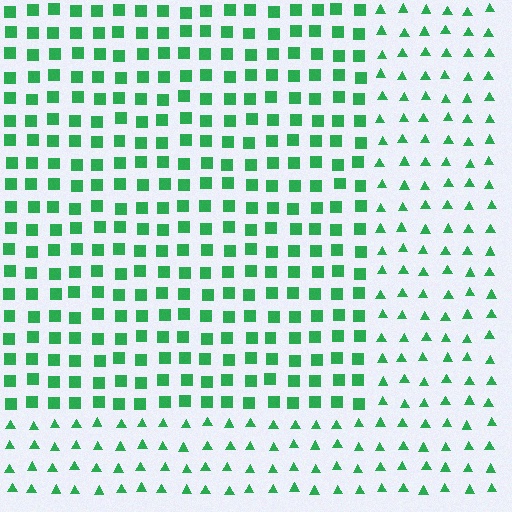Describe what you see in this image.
The image is filled with small green elements arranged in a uniform grid. A rectangle-shaped region contains squares, while the surrounding area contains triangles. The boundary is defined purely by the change in element shape.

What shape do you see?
I see a rectangle.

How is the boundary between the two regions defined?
The boundary is defined by a change in element shape: squares inside vs. triangles outside. All elements share the same color and spacing.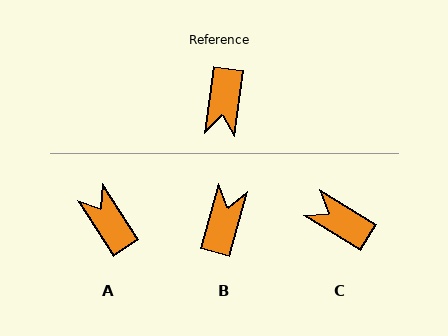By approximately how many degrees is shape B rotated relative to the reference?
Approximately 172 degrees counter-clockwise.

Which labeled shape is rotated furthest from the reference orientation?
B, about 172 degrees away.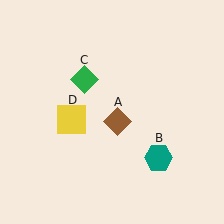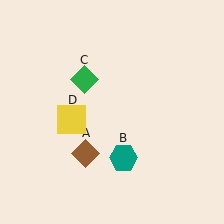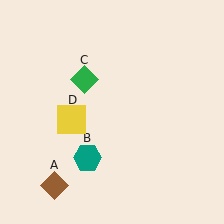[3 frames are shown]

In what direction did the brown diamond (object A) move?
The brown diamond (object A) moved down and to the left.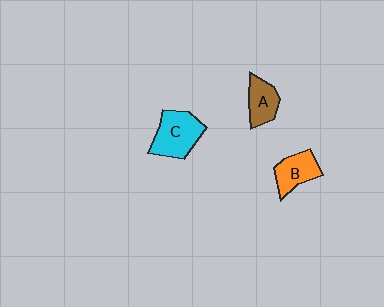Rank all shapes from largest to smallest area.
From largest to smallest: C (cyan), B (orange), A (brown).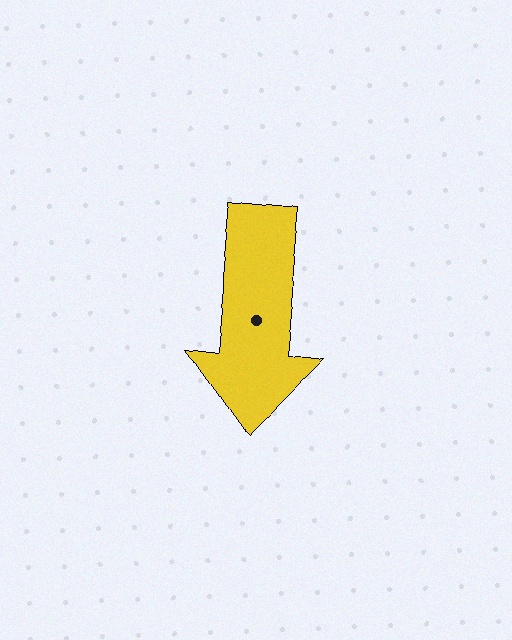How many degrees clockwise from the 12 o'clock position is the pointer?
Approximately 185 degrees.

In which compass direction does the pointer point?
South.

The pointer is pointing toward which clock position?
Roughly 6 o'clock.